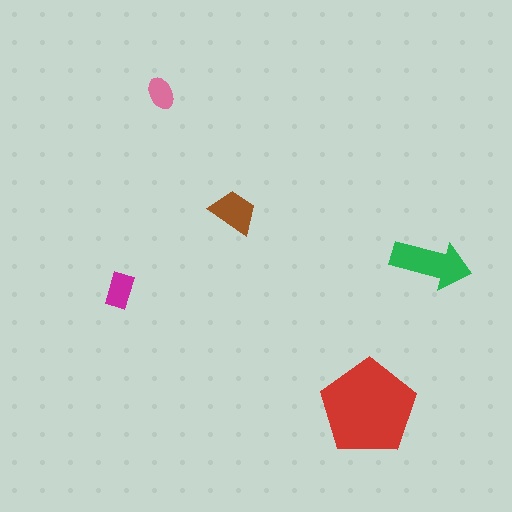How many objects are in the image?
There are 5 objects in the image.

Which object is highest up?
The pink ellipse is topmost.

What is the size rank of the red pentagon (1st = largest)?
1st.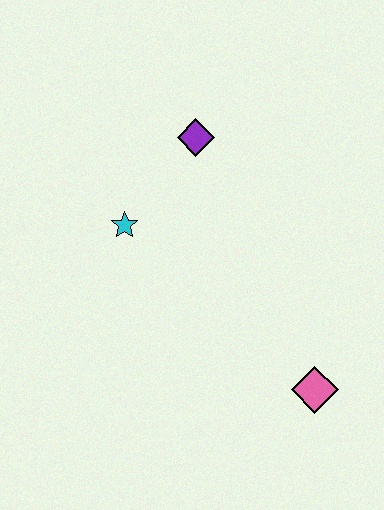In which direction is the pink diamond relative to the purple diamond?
The pink diamond is below the purple diamond.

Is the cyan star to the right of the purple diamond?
No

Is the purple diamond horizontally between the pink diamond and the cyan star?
Yes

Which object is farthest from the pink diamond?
The purple diamond is farthest from the pink diamond.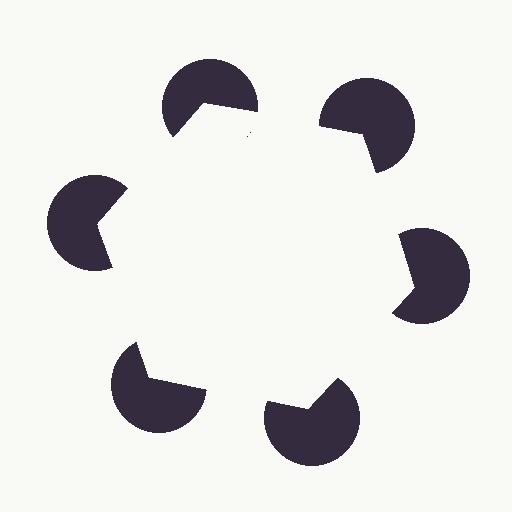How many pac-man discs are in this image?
There are 6 — one at each vertex of the illusory hexagon.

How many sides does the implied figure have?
6 sides.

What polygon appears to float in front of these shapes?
An illusory hexagon — its edges are inferred from the aligned wedge cuts in the pac-man discs, not physically drawn.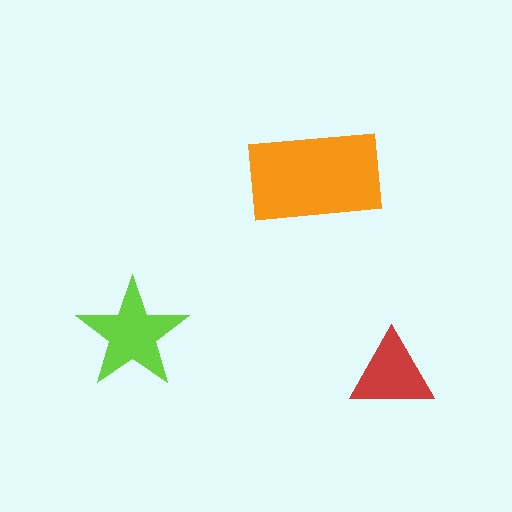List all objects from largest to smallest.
The orange rectangle, the lime star, the red triangle.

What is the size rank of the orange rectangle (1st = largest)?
1st.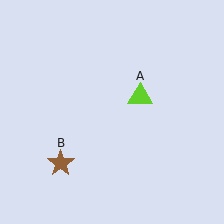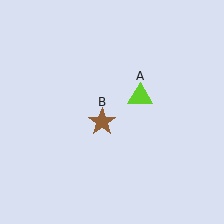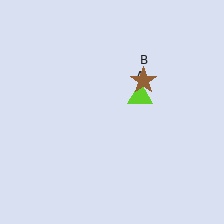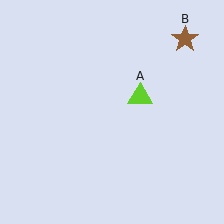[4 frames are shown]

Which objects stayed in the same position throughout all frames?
Lime triangle (object A) remained stationary.